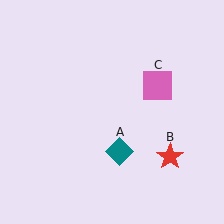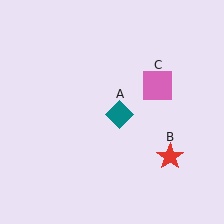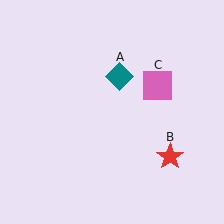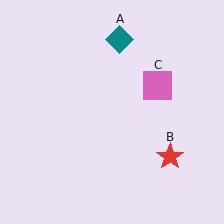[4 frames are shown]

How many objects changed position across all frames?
1 object changed position: teal diamond (object A).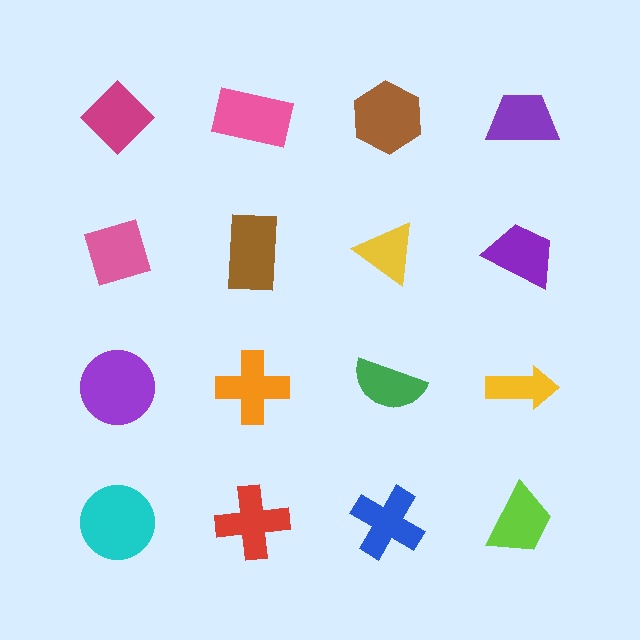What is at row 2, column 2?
A brown rectangle.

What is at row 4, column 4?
A lime trapezoid.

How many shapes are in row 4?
4 shapes.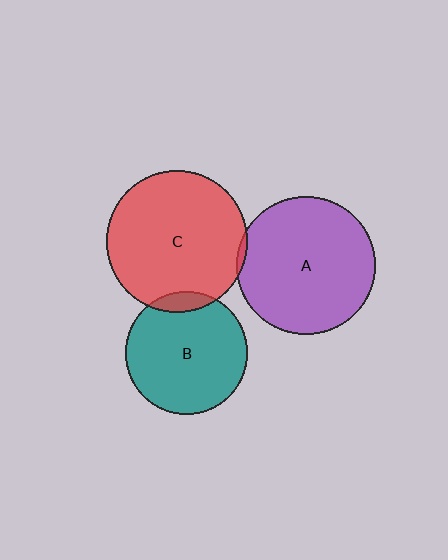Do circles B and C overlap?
Yes.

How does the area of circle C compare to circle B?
Approximately 1.3 times.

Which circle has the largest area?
Circle C (red).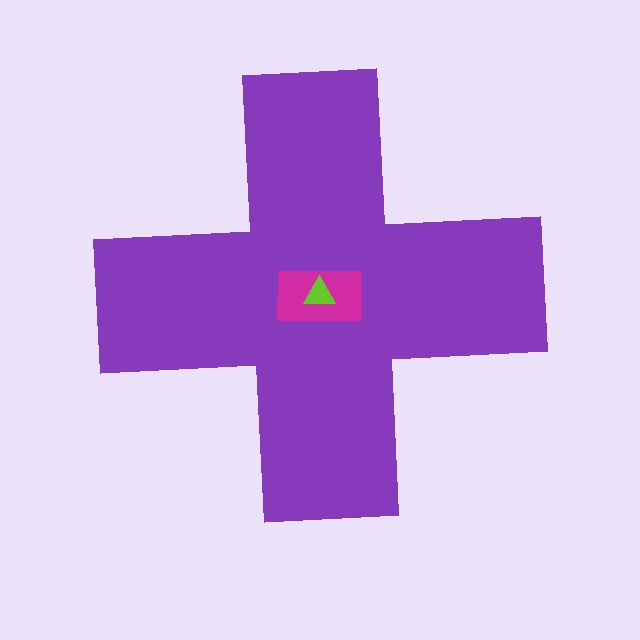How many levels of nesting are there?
3.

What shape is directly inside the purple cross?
The magenta rectangle.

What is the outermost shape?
The purple cross.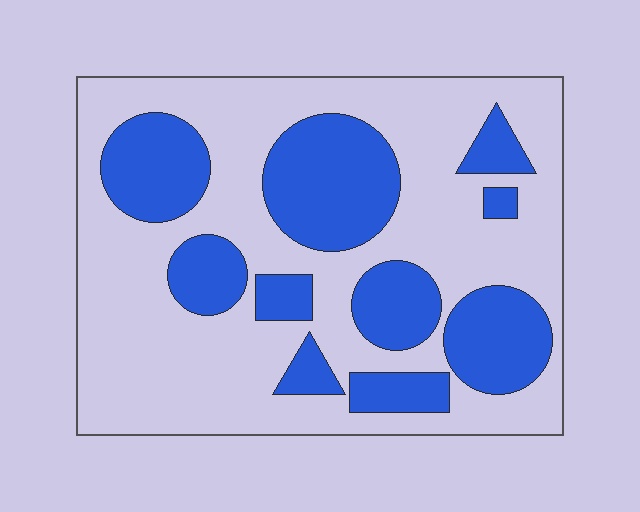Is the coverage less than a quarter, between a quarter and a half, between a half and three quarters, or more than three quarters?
Between a quarter and a half.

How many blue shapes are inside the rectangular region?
10.